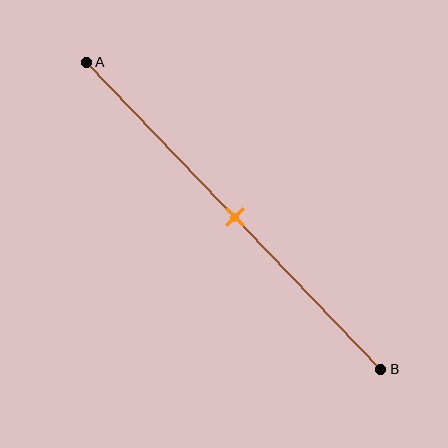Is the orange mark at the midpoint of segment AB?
Yes, the mark is approximately at the midpoint.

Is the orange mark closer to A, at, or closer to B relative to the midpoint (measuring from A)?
The orange mark is approximately at the midpoint of segment AB.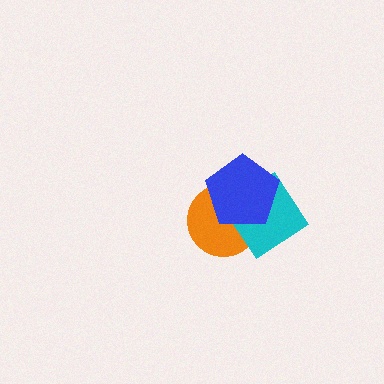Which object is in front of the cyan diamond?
The blue pentagon is in front of the cyan diamond.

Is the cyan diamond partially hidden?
Yes, it is partially covered by another shape.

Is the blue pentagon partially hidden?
No, no other shape covers it.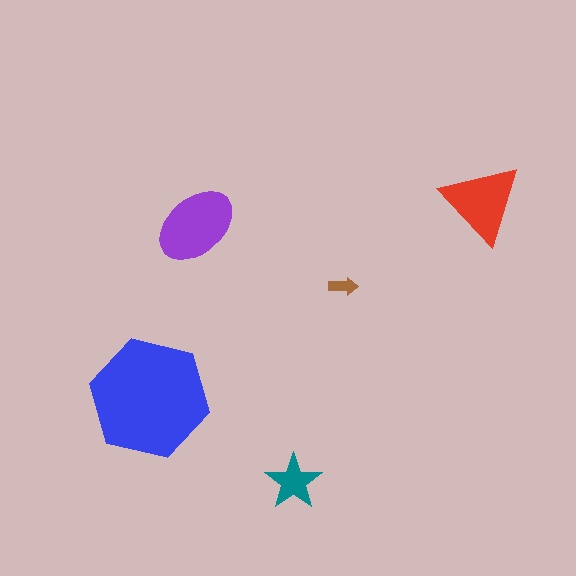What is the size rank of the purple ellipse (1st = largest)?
2nd.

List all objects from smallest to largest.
The brown arrow, the teal star, the red triangle, the purple ellipse, the blue hexagon.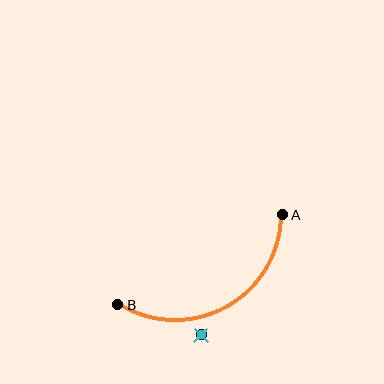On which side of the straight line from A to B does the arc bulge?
The arc bulges below the straight line connecting A and B.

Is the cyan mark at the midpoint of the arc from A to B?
No — the cyan mark does not lie on the arc at all. It sits slightly outside the curve.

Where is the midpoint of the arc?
The arc midpoint is the point on the curve farthest from the straight line joining A and B. It sits below that line.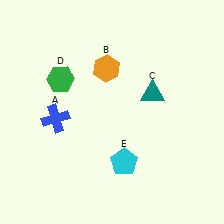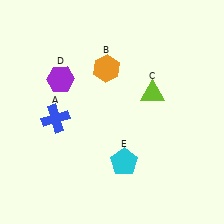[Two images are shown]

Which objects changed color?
C changed from teal to lime. D changed from green to purple.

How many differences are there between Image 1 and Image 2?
There are 2 differences between the two images.